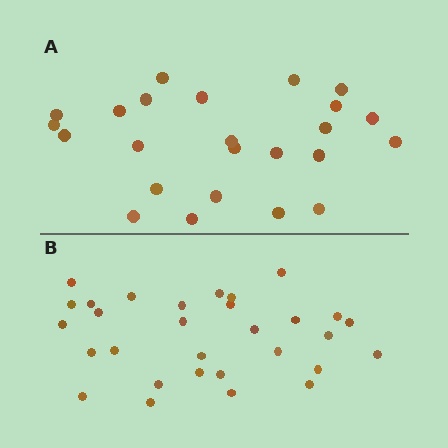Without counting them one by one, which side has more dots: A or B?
Region B (the bottom region) has more dots.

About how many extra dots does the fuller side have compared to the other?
Region B has about 6 more dots than region A.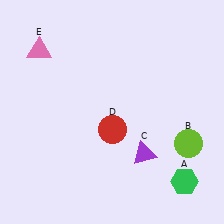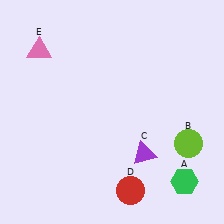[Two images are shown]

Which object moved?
The red circle (D) moved down.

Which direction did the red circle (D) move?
The red circle (D) moved down.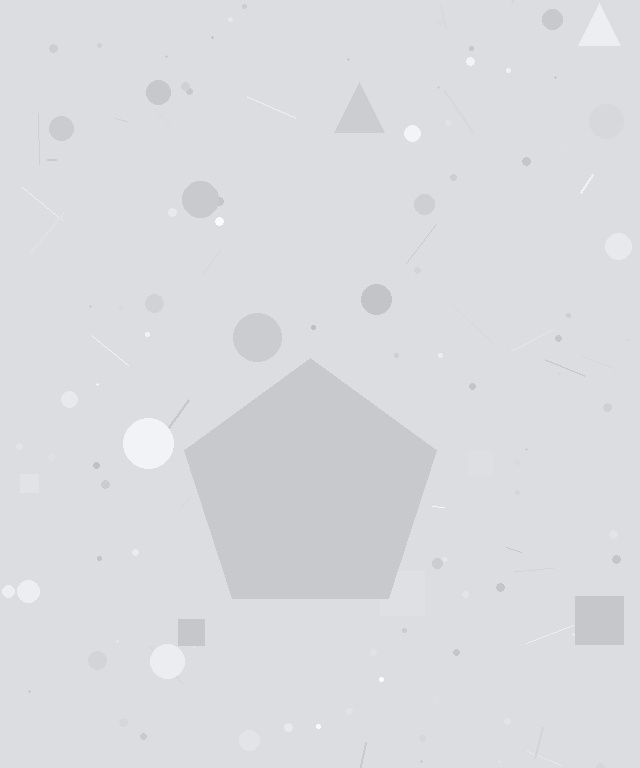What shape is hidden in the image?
A pentagon is hidden in the image.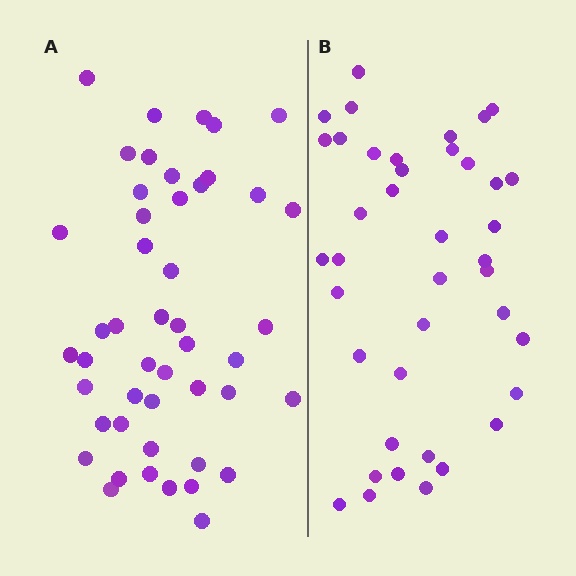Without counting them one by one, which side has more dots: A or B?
Region A (the left region) has more dots.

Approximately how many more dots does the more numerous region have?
Region A has roughly 8 or so more dots than region B.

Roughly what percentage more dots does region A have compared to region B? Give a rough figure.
About 20% more.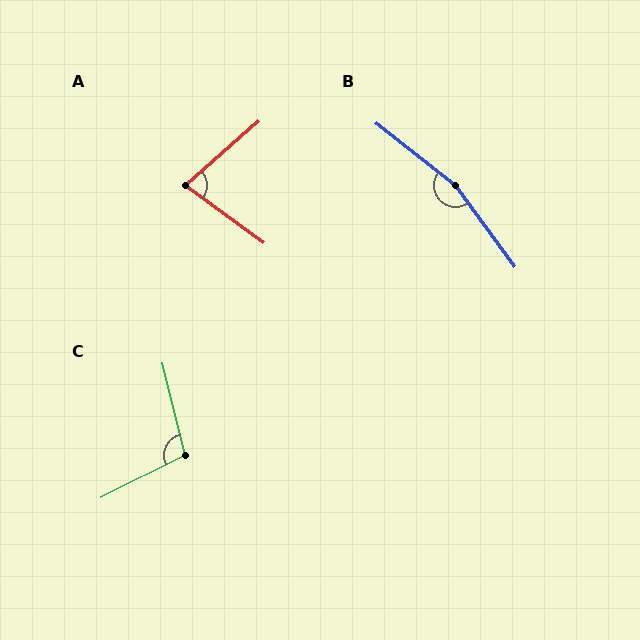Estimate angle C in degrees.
Approximately 103 degrees.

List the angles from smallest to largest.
A (78°), C (103°), B (164°).